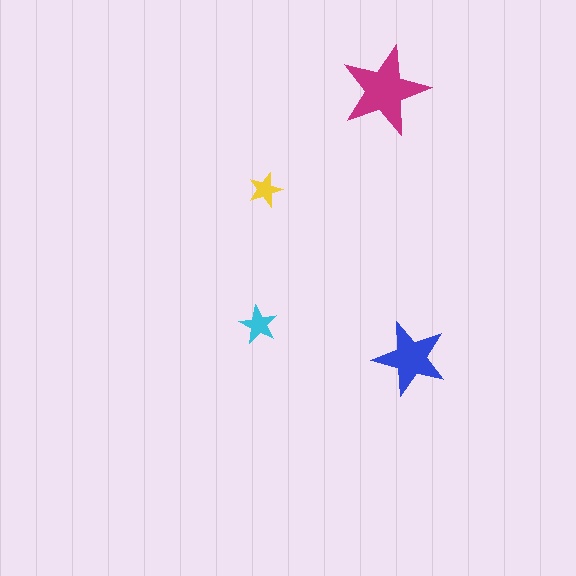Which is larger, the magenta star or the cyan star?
The magenta one.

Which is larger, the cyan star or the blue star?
The blue one.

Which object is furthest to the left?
The cyan star is leftmost.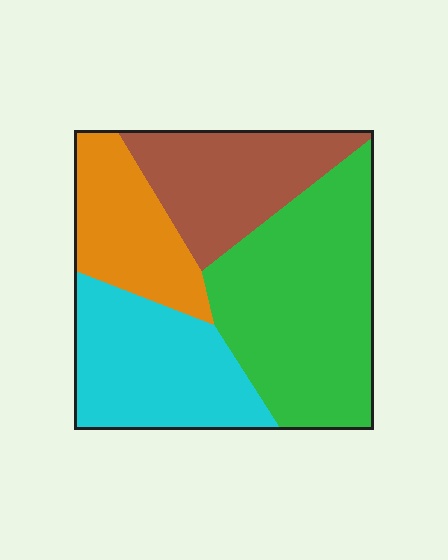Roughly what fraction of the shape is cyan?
Cyan takes up about one quarter (1/4) of the shape.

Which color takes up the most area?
Green, at roughly 40%.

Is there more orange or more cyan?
Cyan.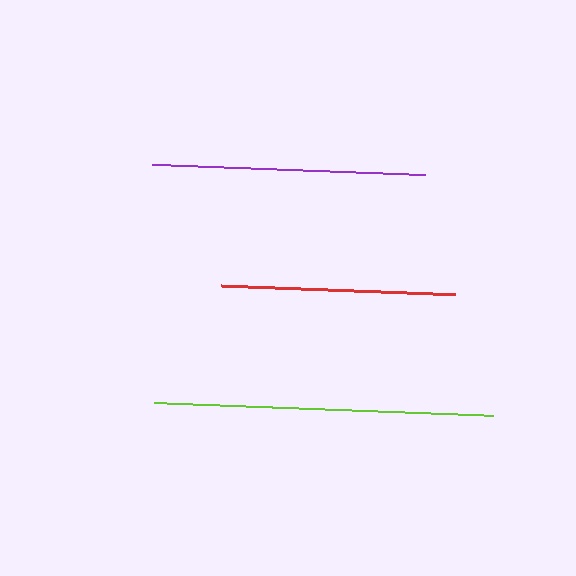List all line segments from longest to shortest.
From longest to shortest: lime, purple, red.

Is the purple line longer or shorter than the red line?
The purple line is longer than the red line.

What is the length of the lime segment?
The lime segment is approximately 341 pixels long.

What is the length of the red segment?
The red segment is approximately 234 pixels long.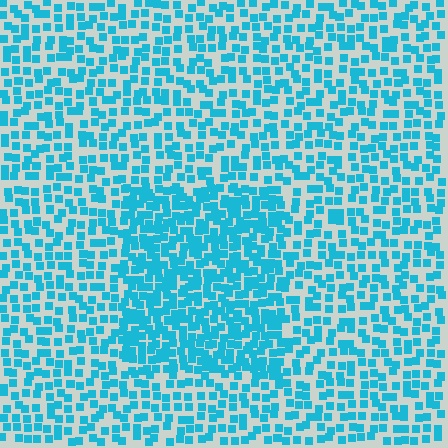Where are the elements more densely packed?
The elements are more densely packed inside the rectangle boundary.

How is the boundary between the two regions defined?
The boundary is defined by a change in element density (approximately 1.8x ratio). All elements are the same color, size, and shape.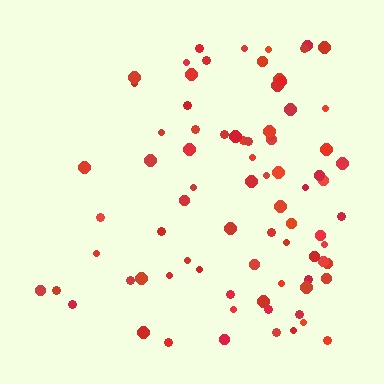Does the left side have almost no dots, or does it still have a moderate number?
Still a moderate number, just noticeably fewer than the right.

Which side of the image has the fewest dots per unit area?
The left.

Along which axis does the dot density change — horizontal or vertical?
Horizontal.